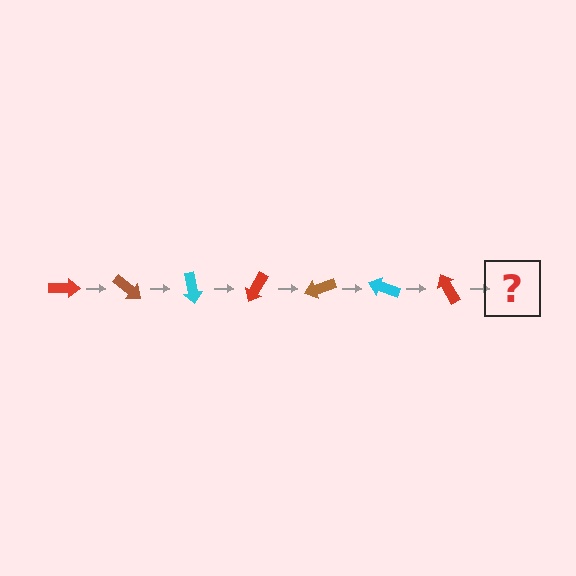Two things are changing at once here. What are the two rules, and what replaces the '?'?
The two rules are that it rotates 40 degrees each step and the color cycles through red, brown, and cyan. The '?' should be a brown arrow, rotated 280 degrees from the start.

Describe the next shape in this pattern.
It should be a brown arrow, rotated 280 degrees from the start.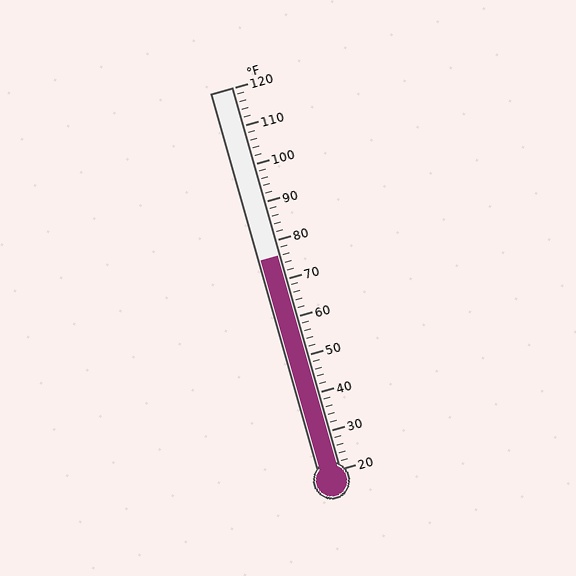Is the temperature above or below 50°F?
The temperature is above 50°F.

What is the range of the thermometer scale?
The thermometer scale ranges from 20°F to 120°F.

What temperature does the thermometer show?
The thermometer shows approximately 76°F.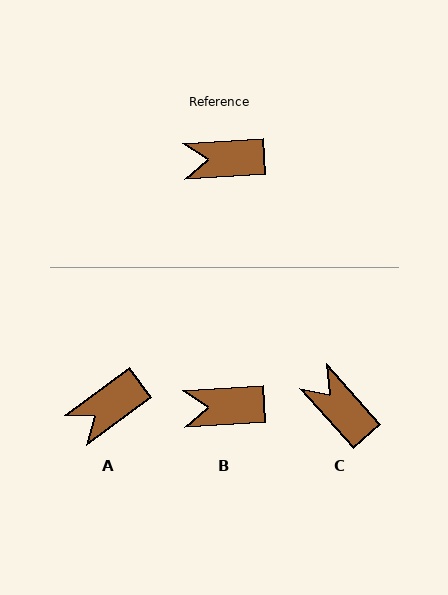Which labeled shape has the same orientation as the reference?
B.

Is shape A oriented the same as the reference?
No, it is off by about 33 degrees.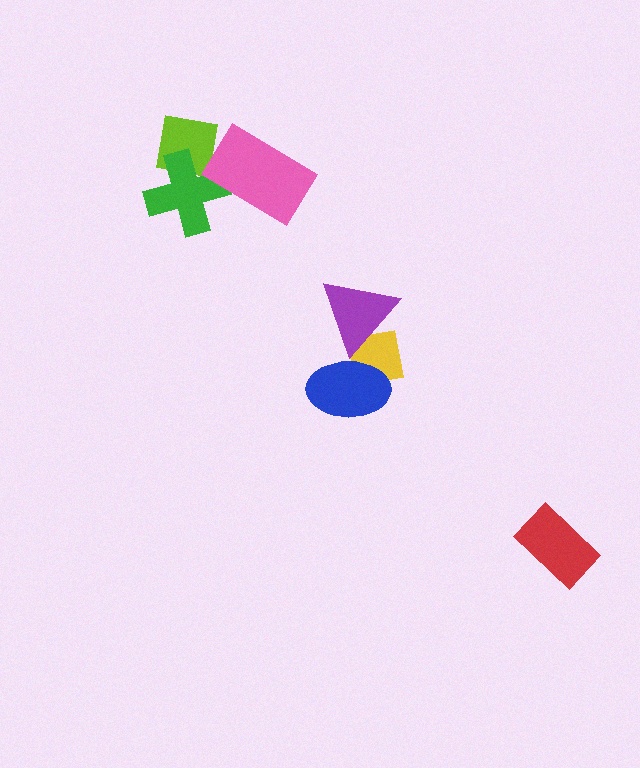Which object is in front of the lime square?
The green cross is in front of the lime square.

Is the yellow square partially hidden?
Yes, it is partially covered by another shape.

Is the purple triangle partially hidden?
Yes, it is partially covered by another shape.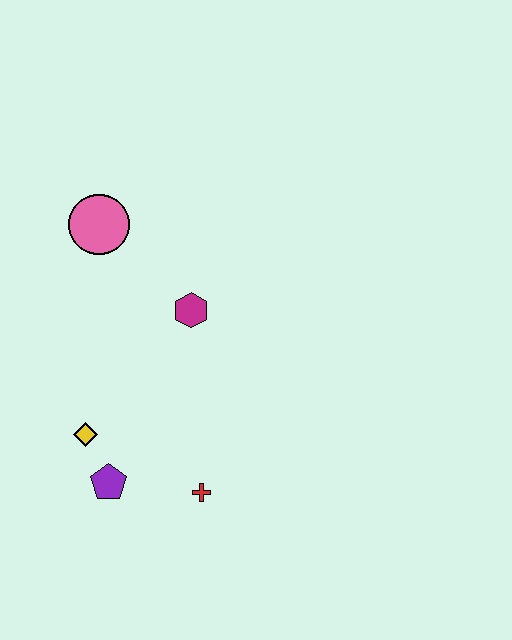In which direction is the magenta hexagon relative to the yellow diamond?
The magenta hexagon is above the yellow diamond.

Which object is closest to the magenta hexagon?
The pink circle is closest to the magenta hexagon.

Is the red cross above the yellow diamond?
No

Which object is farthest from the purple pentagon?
The pink circle is farthest from the purple pentagon.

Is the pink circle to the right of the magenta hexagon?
No